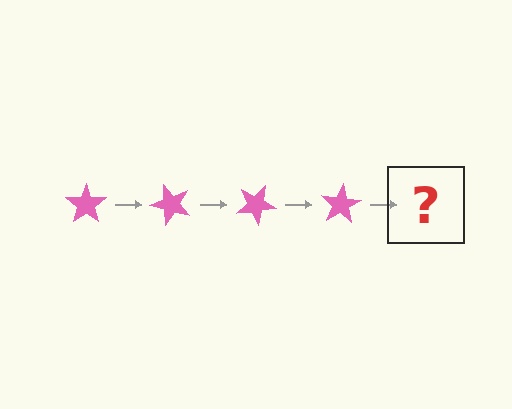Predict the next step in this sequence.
The next step is a pink star rotated 200 degrees.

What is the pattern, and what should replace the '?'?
The pattern is that the star rotates 50 degrees each step. The '?' should be a pink star rotated 200 degrees.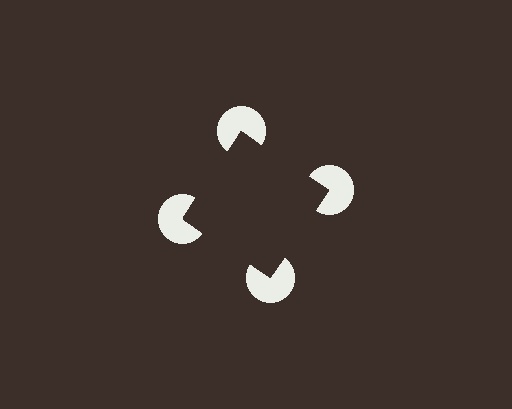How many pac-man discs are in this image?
There are 4 — one at each vertex of the illusory square.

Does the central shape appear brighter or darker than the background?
It typically appears slightly darker than the background, even though no actual brightness change is drawn.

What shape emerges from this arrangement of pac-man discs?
An illusory square — its edges are inferred from the aligned wedge cuts in the pac-man discs, not physically drawn.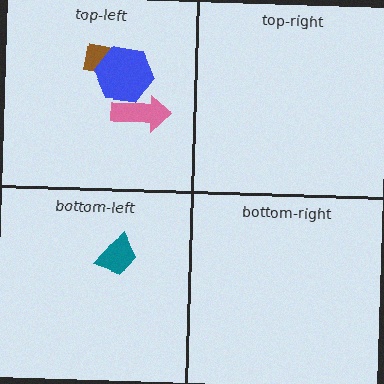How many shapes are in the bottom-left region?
1.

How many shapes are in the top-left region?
3.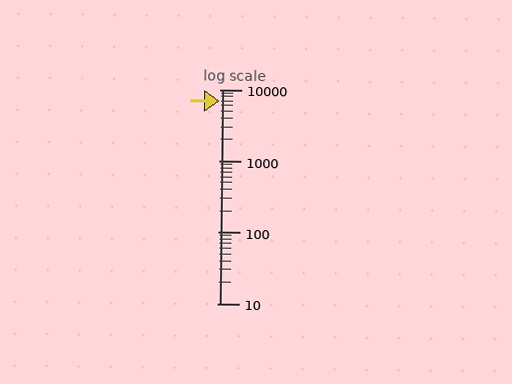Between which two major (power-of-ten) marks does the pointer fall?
The pointer is between 1000 and 10000.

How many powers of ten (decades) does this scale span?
The scale spans 3 decades, from 10 to 10000.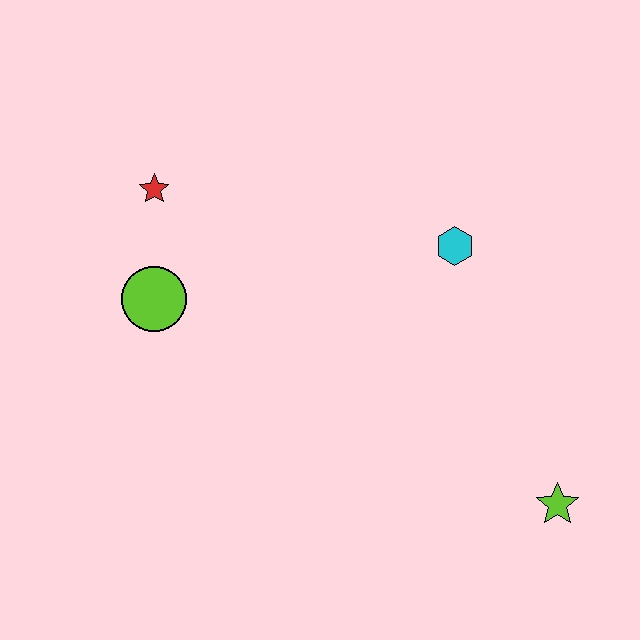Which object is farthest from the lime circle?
The lime star is farthest from the lime circle.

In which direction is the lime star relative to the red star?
The lime star is to the right of the red star.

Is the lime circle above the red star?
No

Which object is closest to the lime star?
The cyan hexagon is closest to the lime star.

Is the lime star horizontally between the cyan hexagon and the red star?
No